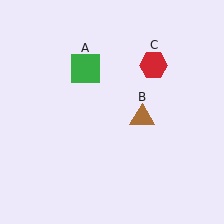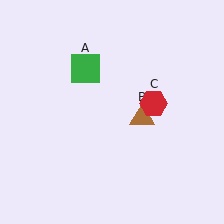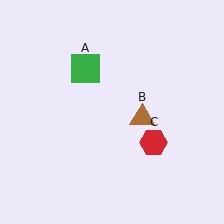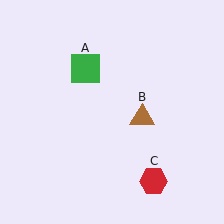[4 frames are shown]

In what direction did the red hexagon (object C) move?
The red hexagon (object C) moved down.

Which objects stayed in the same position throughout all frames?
Green square (object A) and brown triangle (object B) remained stationary.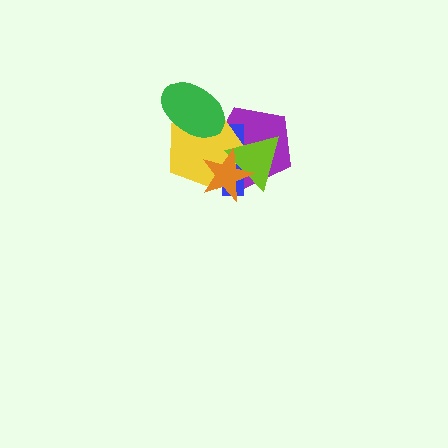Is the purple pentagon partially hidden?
Yes, it is partially covered by another shape.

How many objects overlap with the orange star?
4 objects overlap with the orange star.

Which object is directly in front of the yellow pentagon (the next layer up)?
The lime triangle is directly in front of the yellow pentagon.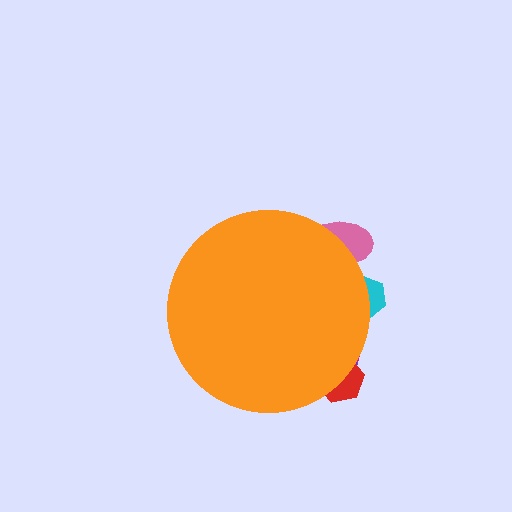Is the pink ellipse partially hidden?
Yes, the pink ellipse is partially hidden behind the orange circle.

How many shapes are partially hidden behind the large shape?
5 shapes are partially hidden.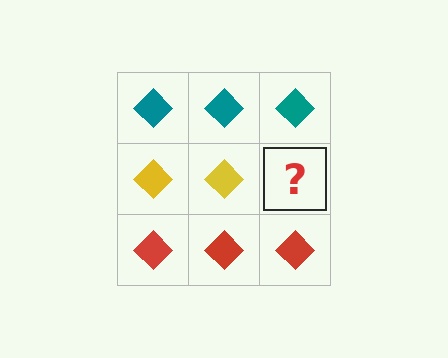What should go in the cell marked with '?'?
The missing cell should contain a yellow diamond.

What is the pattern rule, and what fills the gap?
The rule is that each row has a consistent color. The gap should be filled with a yellow diamond.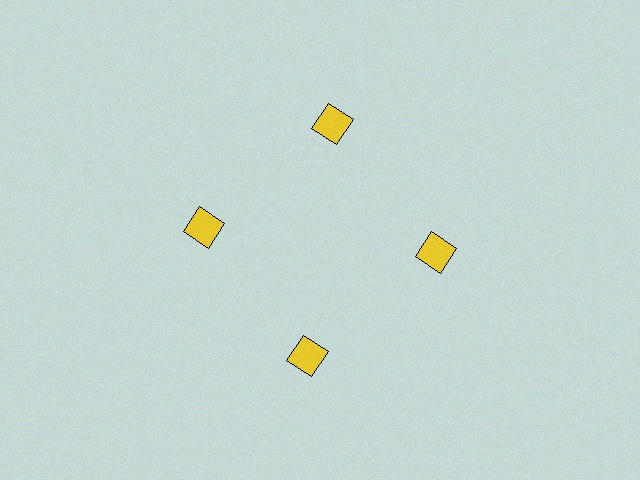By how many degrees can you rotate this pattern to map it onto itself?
The pattern maps onto itself every 90 degrees of rotation.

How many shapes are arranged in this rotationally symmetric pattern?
There are 4 shapes, arranged in 4 groups of 1.